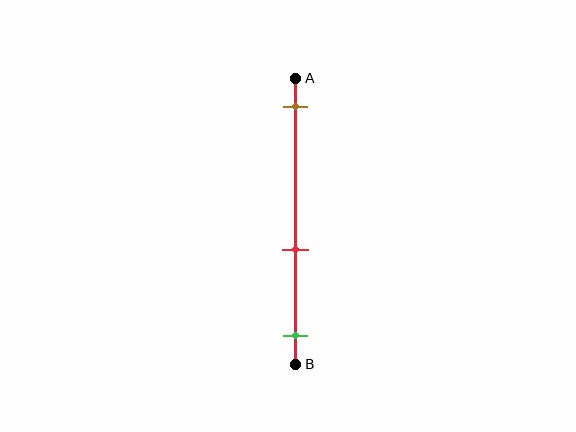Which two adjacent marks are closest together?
The red and green marks are the closest adjacent pair.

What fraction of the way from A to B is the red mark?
The red mark is approximately 60% (0.6) of the way from A to B.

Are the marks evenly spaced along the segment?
No, the marks are not evenly spaced.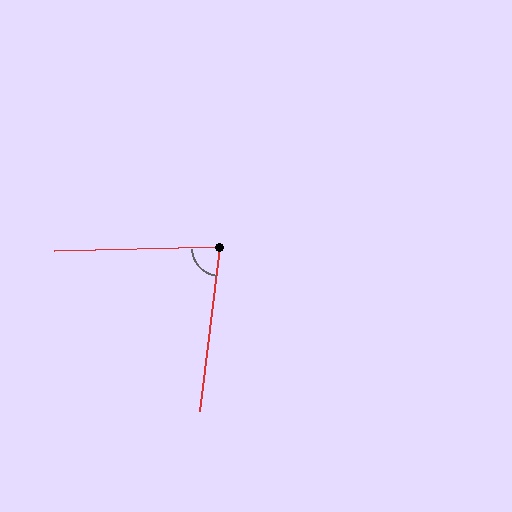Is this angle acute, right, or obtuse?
It is acute.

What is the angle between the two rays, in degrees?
Approximately 82 degrees.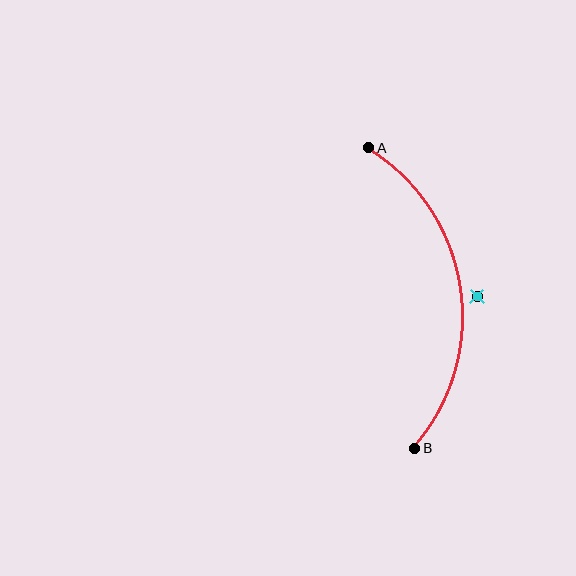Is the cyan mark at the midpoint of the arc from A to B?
No — the cyan mark does not lie on the arc at all. It sits slightly outside the curve.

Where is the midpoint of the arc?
The arc midpoint is the point on the curve farthest from the straight line joining A and B. It sits to the right of that line.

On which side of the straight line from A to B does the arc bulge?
The arc bulges to the right of the straight line connecting A and B.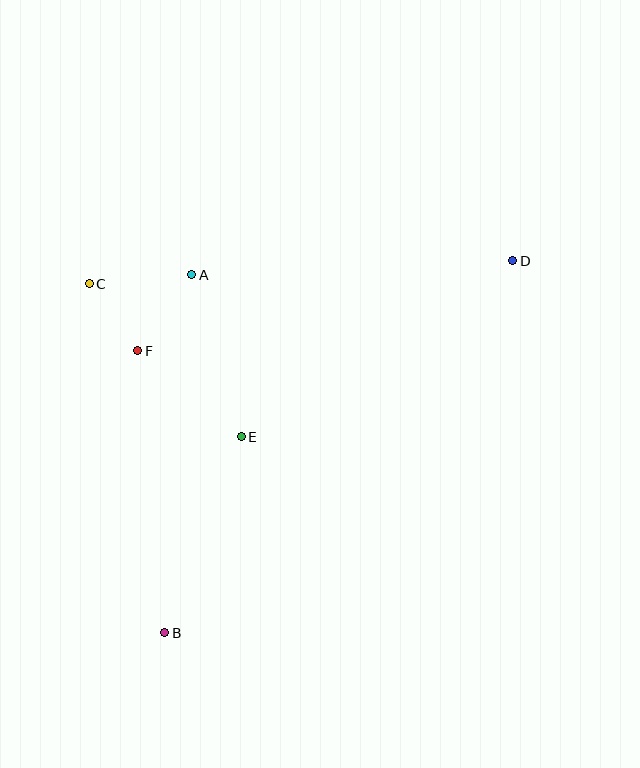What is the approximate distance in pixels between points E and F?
The distance between E and F is approximately 135 pixels.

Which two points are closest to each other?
Points C and F are closest to each other.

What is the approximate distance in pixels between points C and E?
The distance between C and E is approximately 216 pixels.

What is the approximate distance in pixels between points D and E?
The distance between D and E is approximately 323 pixels.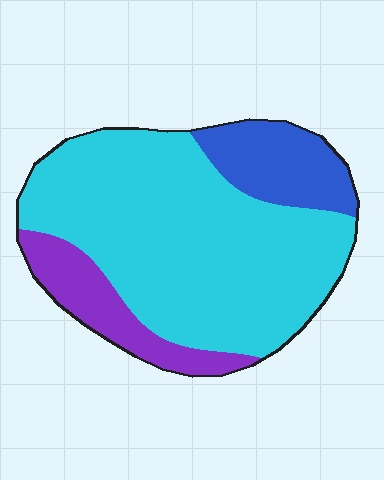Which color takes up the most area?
Cyan, at roughly 70%.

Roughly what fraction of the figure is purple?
Purple takes up less than a quarter of the figure.